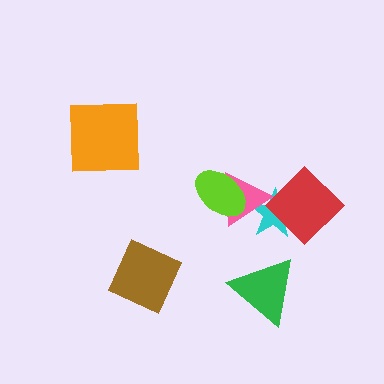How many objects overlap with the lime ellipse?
1 object overlaps with the lime ellipse.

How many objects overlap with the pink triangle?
3 objects overlap with the pink triangle.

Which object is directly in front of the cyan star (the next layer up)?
The pink triangle is directly in front of the cyan star.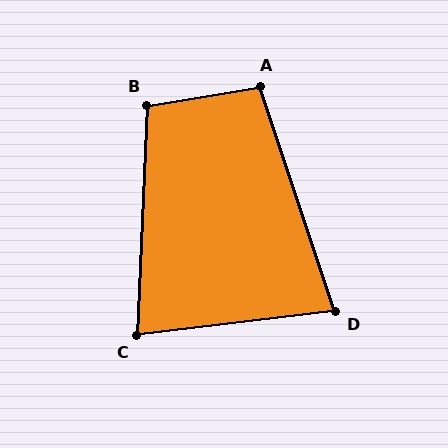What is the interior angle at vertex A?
Approximately 99 degrees (obtuse).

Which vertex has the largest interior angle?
B, at approximately 102 degrees.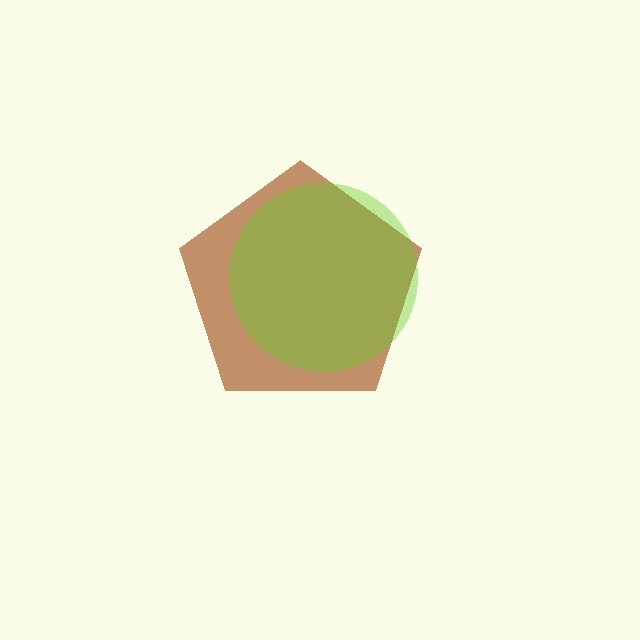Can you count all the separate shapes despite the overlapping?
Yes, there are 2 separate shapes.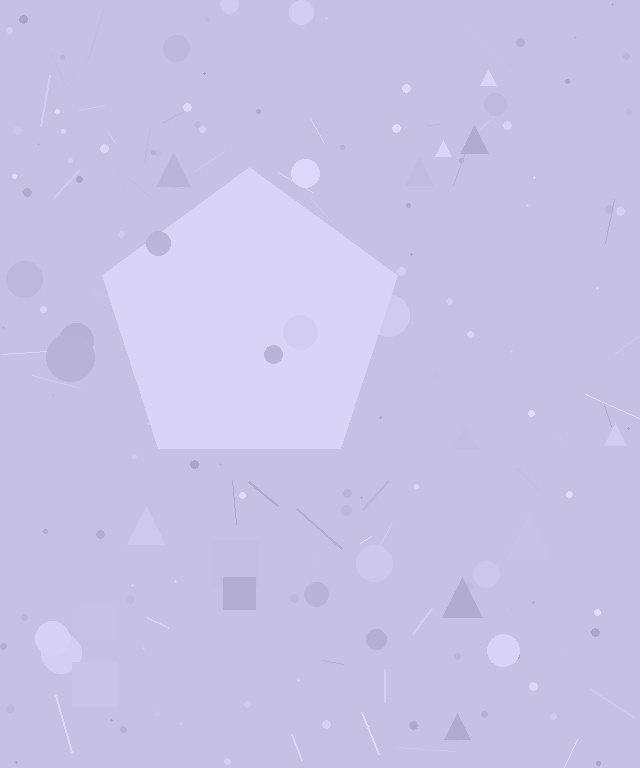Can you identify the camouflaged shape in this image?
The camouflaged shape is a pentagon.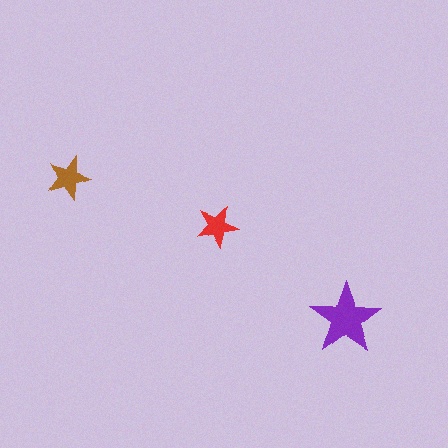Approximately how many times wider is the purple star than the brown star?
About 1.5 times wider.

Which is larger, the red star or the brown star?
The brown one.